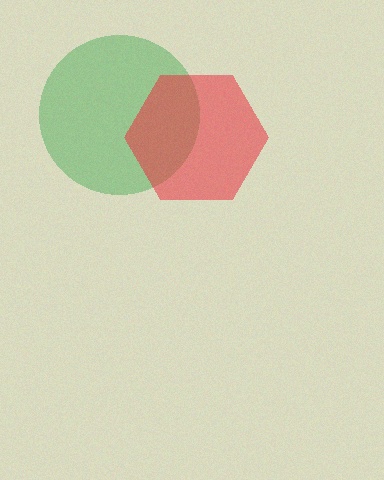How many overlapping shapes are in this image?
There are 2 overlapping shapes in the image.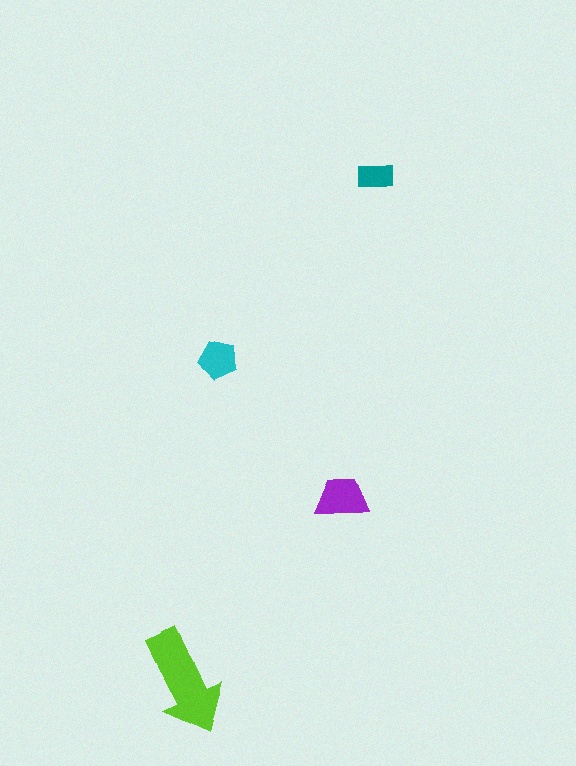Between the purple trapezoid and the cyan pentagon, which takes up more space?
The purple trapezoid.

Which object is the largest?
The lime arrow.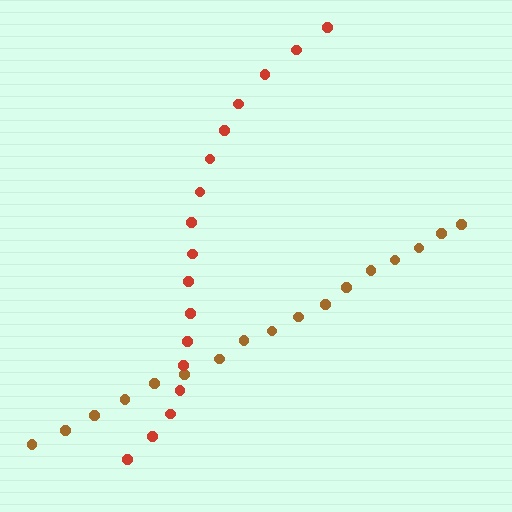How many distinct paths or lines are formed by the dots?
There are 2 distinct paths.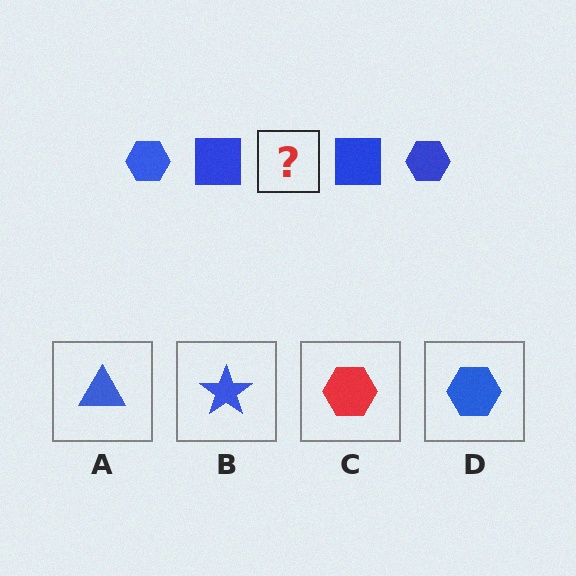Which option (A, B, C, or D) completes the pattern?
D.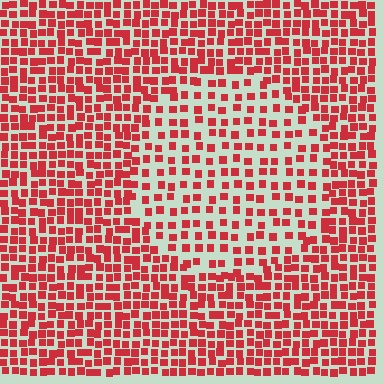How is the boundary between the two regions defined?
The boundary is defined by a change in element density (approximately 1.8x ratio). All elements are the same color, size, and shape.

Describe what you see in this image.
The image contains small red elements arranged at two different densities. A circle-shaped region is visible where the elements are less densely packed than the surrounding area.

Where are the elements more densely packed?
The elements are more densely packed outside the circle boundary.